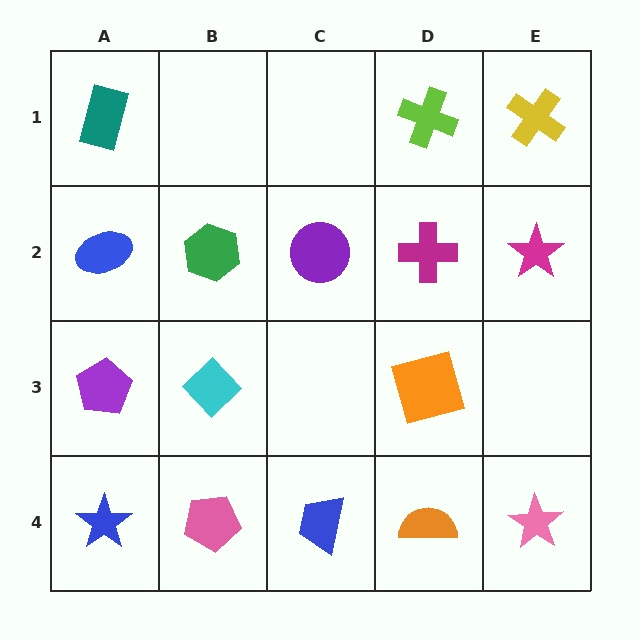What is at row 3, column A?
A purple pentagon.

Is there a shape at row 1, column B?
No, that cell is empty.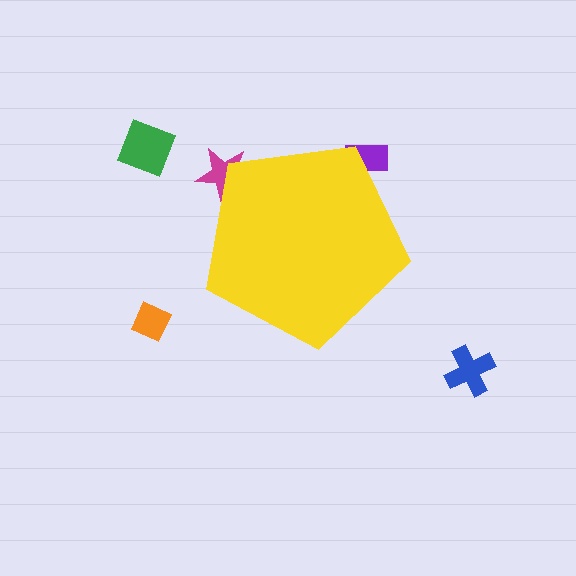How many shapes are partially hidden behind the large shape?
2 shapes are partially hidden.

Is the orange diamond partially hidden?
No, the orange diamond is fully visible.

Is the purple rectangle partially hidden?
Yes, the purple rectangle is partially hidden behind the yellow pentagon.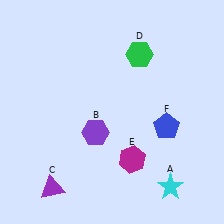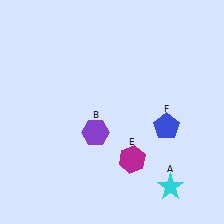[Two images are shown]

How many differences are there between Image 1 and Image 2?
There are 2 differences between the two images.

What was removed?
The green hexagon (D), the purple triangle (C) were removed in Image 2.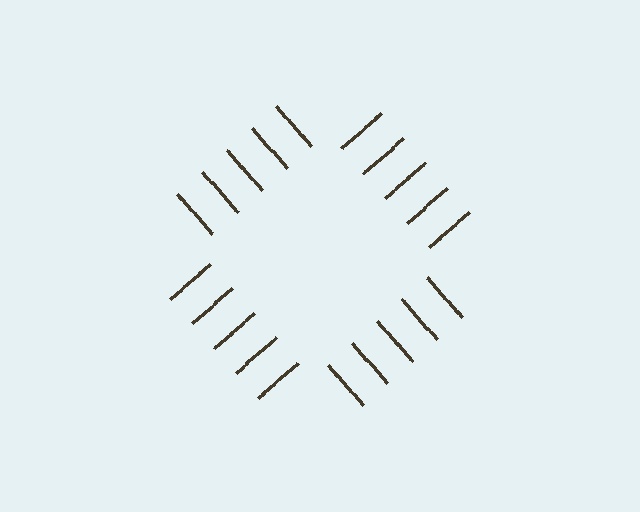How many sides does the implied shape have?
4 sides — the line-ends trace a square.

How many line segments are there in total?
20 — 5 along each of the 4 edges.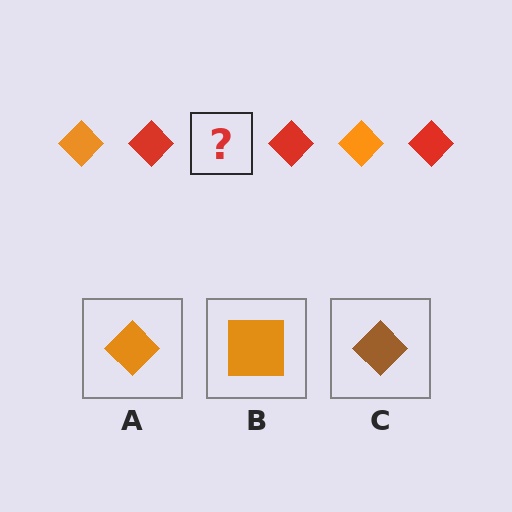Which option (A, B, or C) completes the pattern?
A.